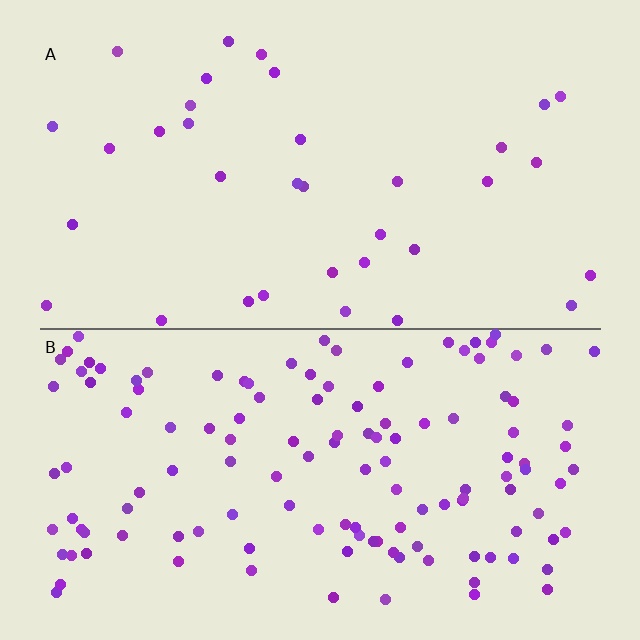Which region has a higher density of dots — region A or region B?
B (the bottom).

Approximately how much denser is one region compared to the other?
Approximately 3.8× — region B over region A.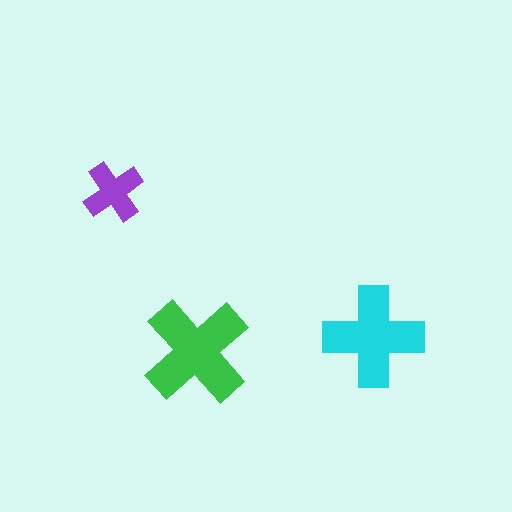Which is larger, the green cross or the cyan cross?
The green one.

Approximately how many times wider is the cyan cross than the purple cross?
About 1.5 times wider.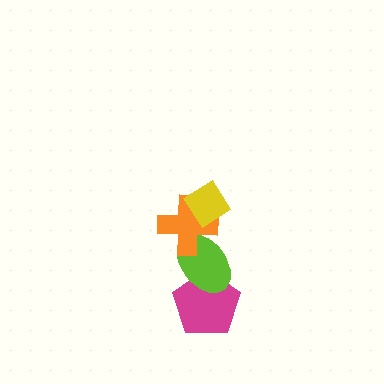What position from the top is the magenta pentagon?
The magenta pentagon is 4th from the top.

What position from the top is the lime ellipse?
The lime ellipse is 3rd from the top.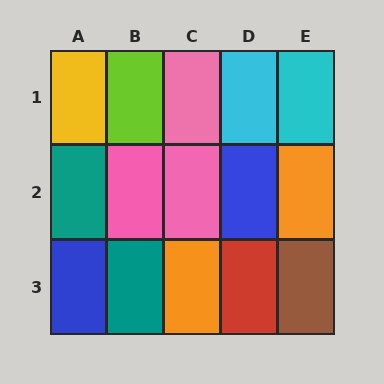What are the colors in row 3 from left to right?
Blue, teal, orange, red, brown.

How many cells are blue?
2 cells are blue.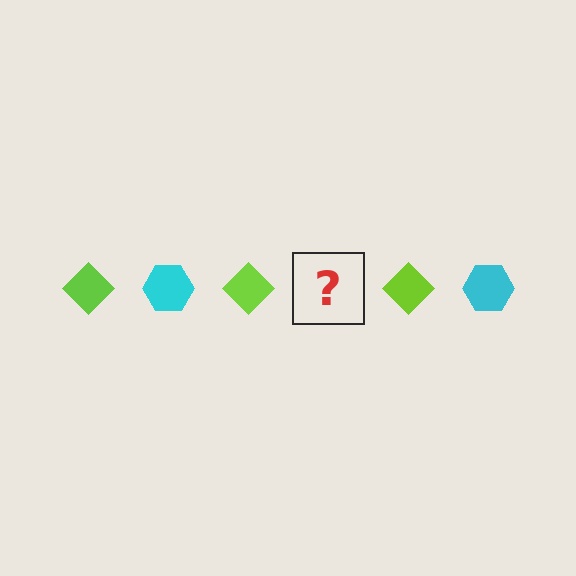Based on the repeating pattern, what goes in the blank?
The blank should be a cyan hexagon.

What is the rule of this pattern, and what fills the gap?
The rule is that the pattern alternates between lime diamond and cyan hexagon. The gap should be filled with a cyan hexagon.